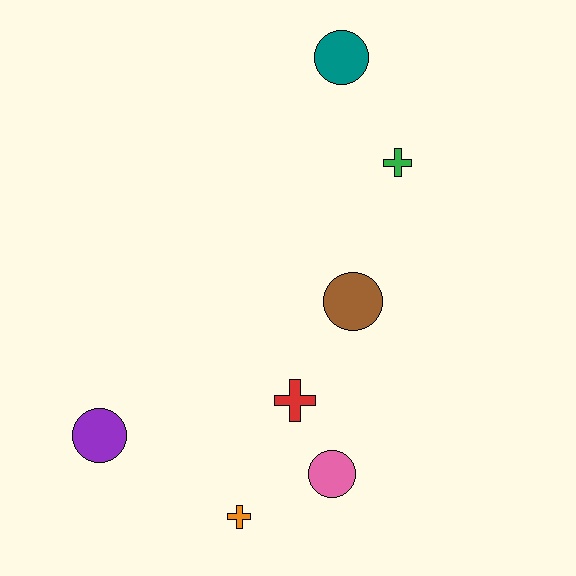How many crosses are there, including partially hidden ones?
There are 3 crosses.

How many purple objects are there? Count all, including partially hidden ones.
There is 1 purple object.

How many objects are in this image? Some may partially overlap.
There are 7 objects.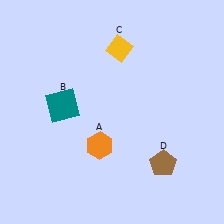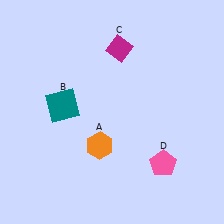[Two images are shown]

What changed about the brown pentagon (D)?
In Image 1, D is brown. In Image 2, it changed to pink.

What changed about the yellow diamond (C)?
In Image 1, C is yellow. In Image 2, it changed to magenta.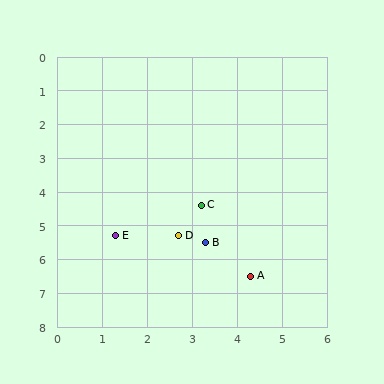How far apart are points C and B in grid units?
Points C and B are about 1.1 grid units apart.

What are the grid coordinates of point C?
Point C is at approximately (3.2, 4.4).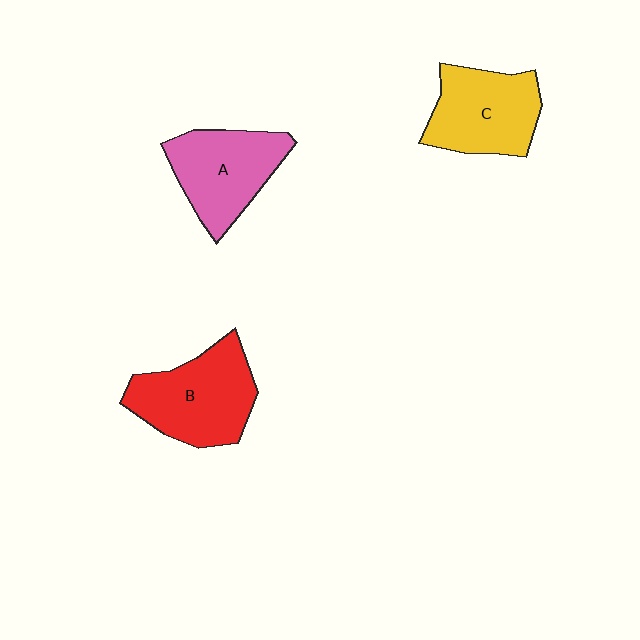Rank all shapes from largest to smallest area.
From largest to smallest: B (red), C (yellow), A (pink).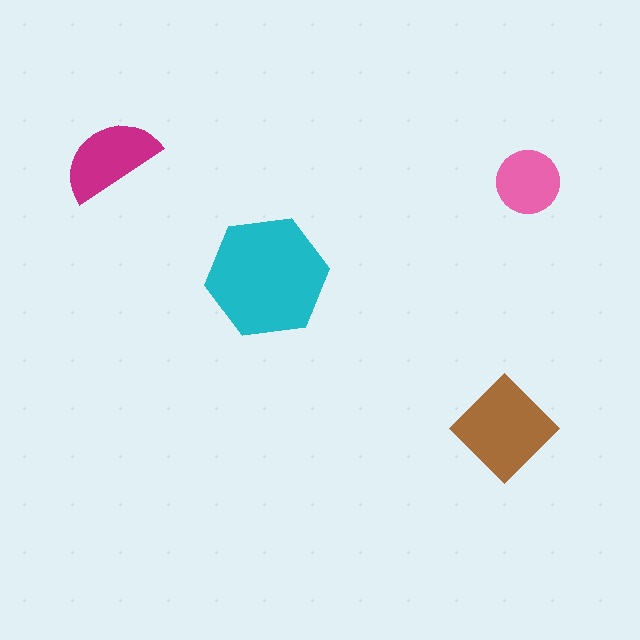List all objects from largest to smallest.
The cyan hexagon, the brown diamond, the magenta semicircle, the pink circle.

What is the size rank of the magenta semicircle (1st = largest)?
3rd.